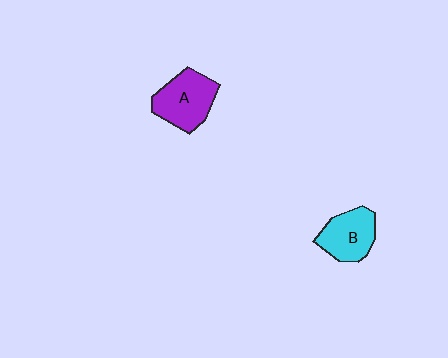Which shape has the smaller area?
Shape B (cyan).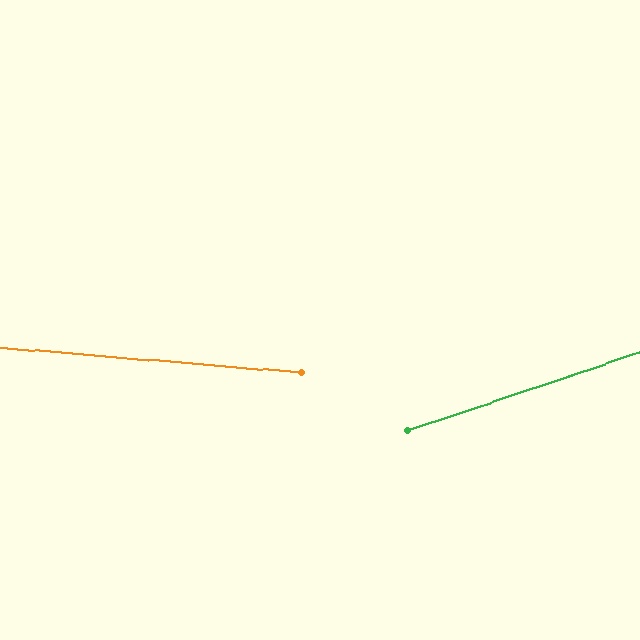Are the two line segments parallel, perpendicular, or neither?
Neither parallel nor perpendicular — they differ by about 23°.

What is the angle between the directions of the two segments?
Approximately 23 degrees.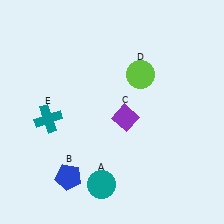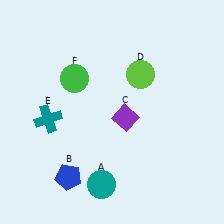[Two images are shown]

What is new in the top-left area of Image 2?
A green circle (F) was added in the top-left area of Image 2.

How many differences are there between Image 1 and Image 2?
There is 1 difference between the two images.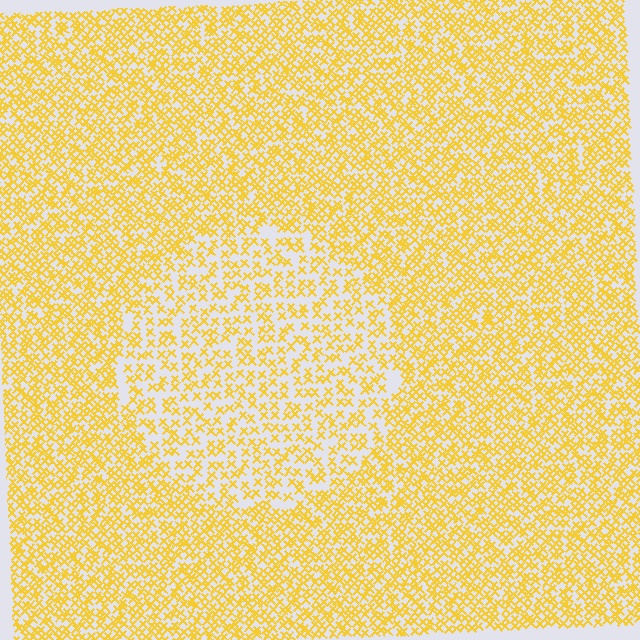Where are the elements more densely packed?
The elements are more densely packed outside the circle boundary.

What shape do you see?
I see a circle.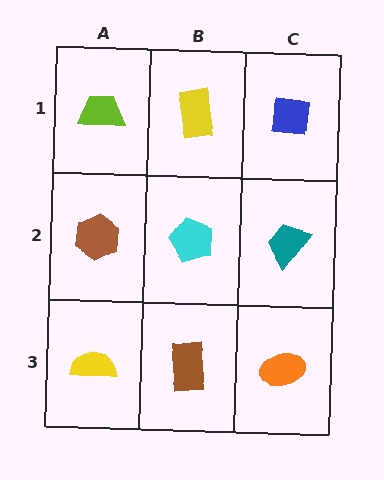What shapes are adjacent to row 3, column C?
A teal trapezoid (row 2, column C), a brown rectangle (row 3, column B).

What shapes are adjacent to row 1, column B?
A cyan pentagon (row 2, column B), a lime trapezoid (row 1, column A), a blue square (row 1, column C).